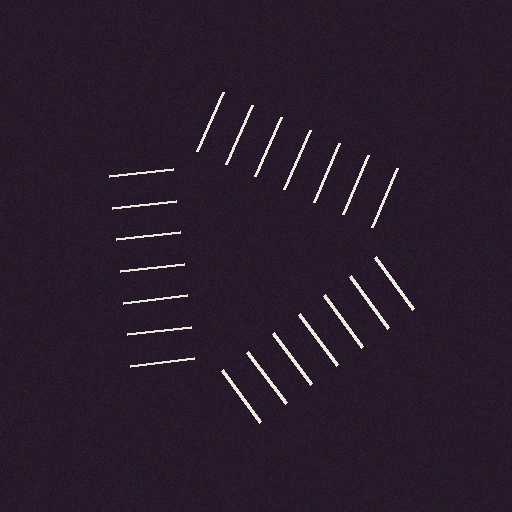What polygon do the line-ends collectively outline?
An illusory triangle — the line segments terminate on its edges but no continuous stroke is drawn.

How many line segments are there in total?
21 — 7 along each of the 3 edges.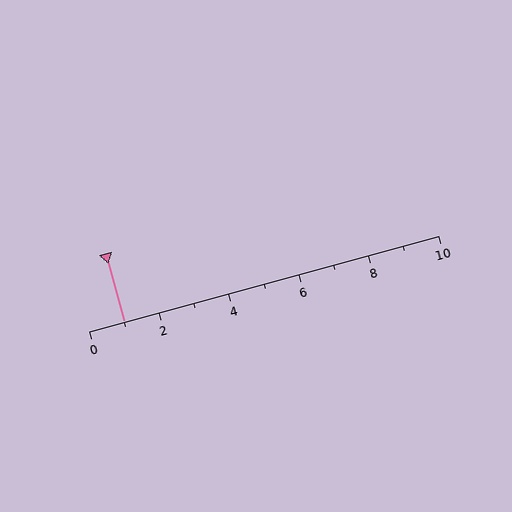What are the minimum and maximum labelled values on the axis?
The axis runs from 0 to 10.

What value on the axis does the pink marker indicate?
The marker indicates approximately 1.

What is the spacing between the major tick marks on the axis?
The major ticks are spaced 2 apart.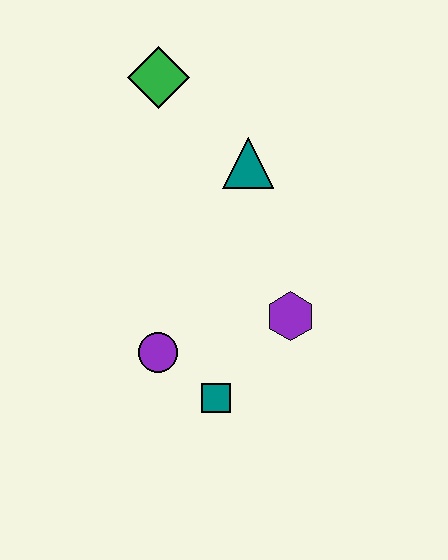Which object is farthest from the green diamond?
The teal square is farthest from the green diamond.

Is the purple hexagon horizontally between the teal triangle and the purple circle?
No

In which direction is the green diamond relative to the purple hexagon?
The green diamond is above the purple hexagon.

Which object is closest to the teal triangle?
The green diamond is closest to the teal triangle.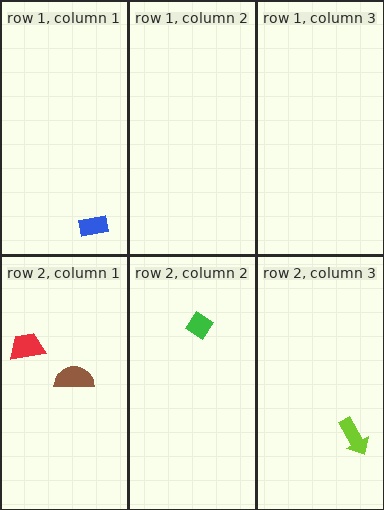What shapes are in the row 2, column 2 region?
The green diamond.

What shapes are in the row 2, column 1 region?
The brown semicircle, the red trapezoid.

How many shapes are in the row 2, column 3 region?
1.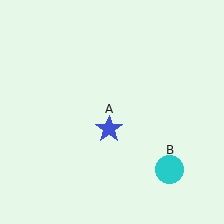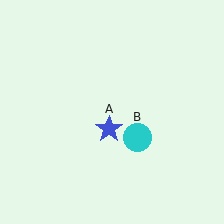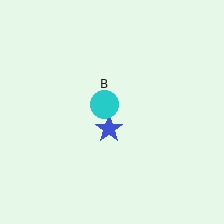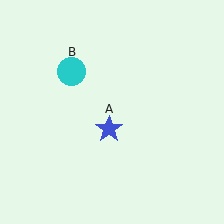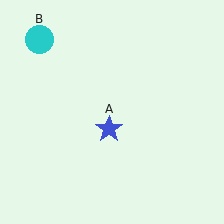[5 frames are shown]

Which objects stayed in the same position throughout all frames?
Blue star (object A) remained stationary.